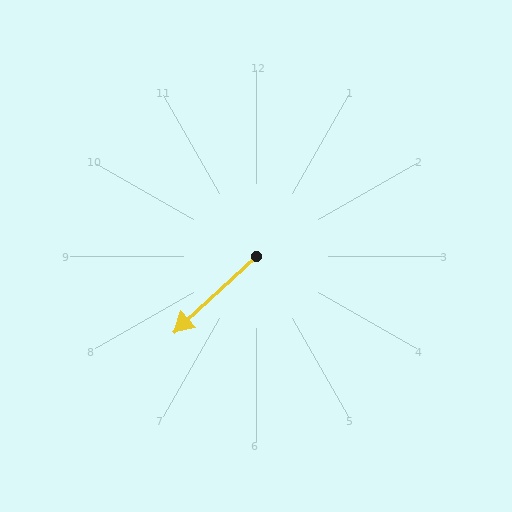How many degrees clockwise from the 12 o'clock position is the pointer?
Approximately 227 degrees.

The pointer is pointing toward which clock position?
Roughly 8 o'clock.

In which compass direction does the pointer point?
Southwest.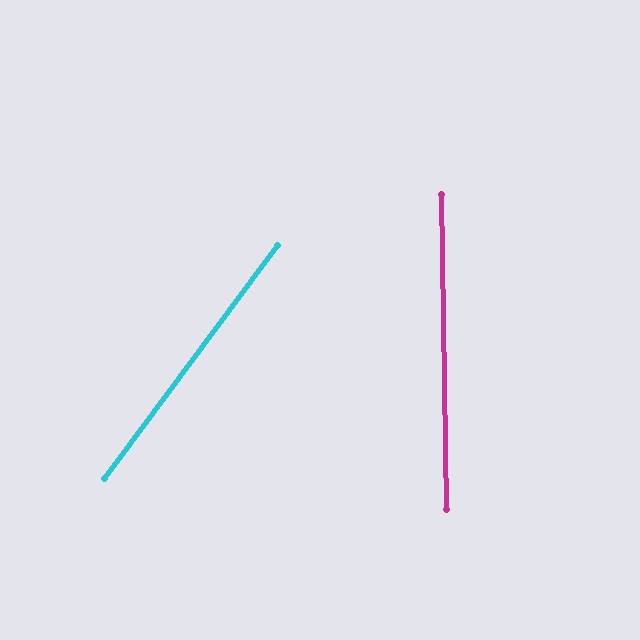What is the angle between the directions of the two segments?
Approximately 37 degrees.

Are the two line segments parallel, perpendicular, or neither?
Neither parallel nor perpendicular — they differ by about 37°.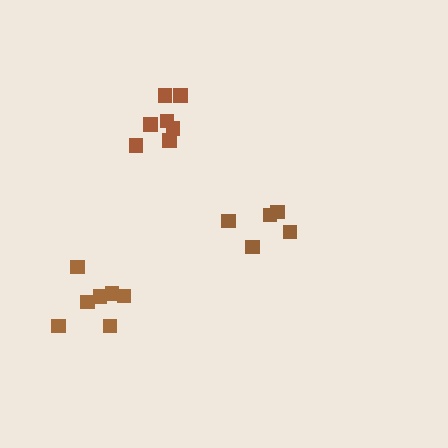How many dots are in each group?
Group 1: 5 dots, Group 2: 7 dots, Group 3: 7 dots (19 total).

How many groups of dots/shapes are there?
There are 3 groups.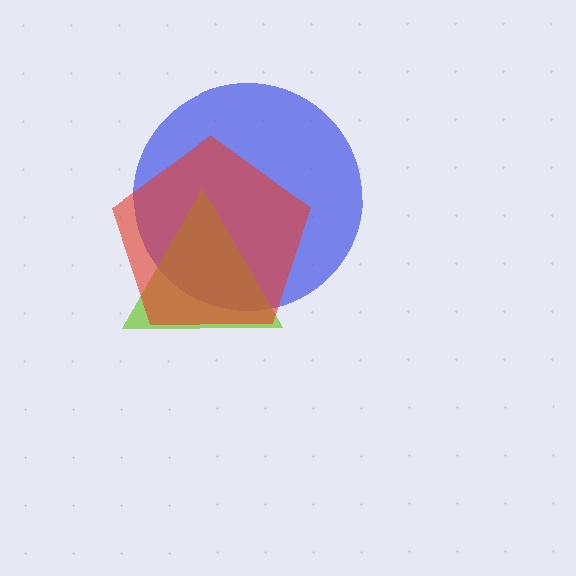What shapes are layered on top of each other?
The layered shapes are: a blue circle, a lime triangle, a red pentagon.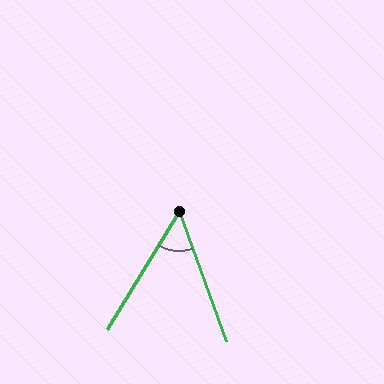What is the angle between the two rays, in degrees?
Approximately 51 degrees.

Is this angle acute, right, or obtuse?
It is acute.